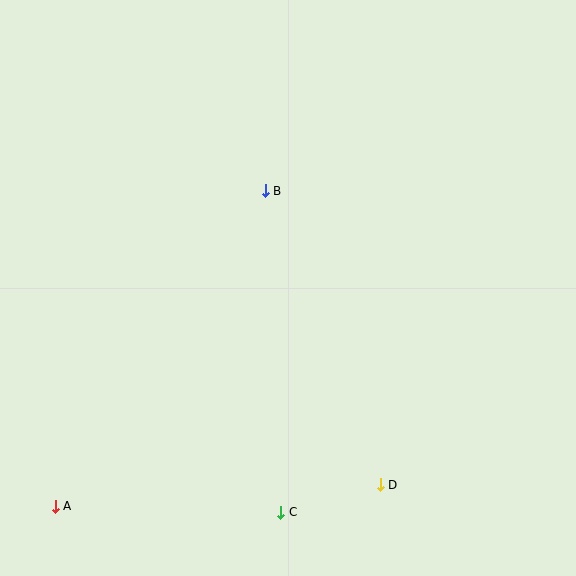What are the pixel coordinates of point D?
Point D is at (380, 485).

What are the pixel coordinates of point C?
Point C is at (281, 512).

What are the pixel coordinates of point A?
Point A is at (55, 506).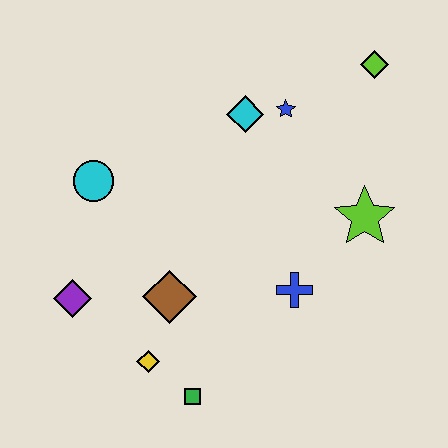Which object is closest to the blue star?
The cyan diamond is closest to the blue star.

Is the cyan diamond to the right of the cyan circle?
Yes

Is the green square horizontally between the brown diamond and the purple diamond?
No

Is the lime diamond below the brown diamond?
No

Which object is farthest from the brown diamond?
The lime diamond is farthest from the brown diamond.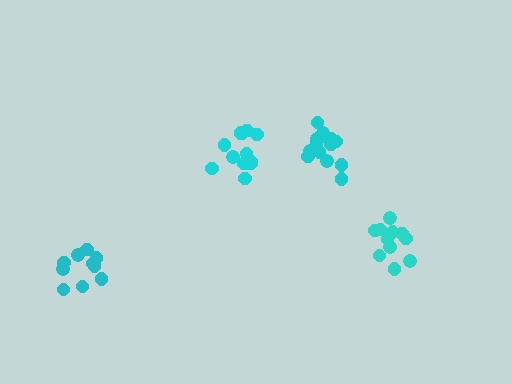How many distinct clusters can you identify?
There are 4 distinct clusters.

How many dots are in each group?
Group 1: 11 dots, Group 2: 15 dots, Group 3: 13 dots, Group 4: 11 dots (50 total).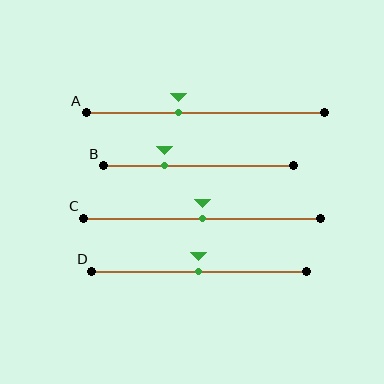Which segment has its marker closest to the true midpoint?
Segment C has its marker closest to the true midpoint.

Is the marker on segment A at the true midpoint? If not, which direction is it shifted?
No, the marker on segment A is shifted to the left by about 11% of the segment length.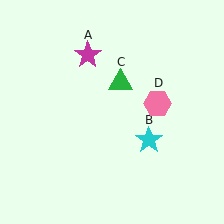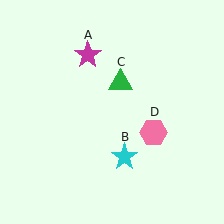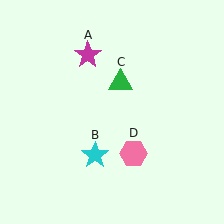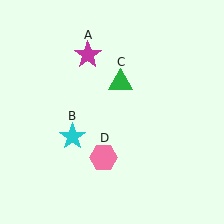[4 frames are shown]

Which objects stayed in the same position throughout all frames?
Magenta star (object A) and green triangle (object C) remained stationary.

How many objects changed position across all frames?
2 objects changed position: cyan star (object B), pink hexagon (object D).